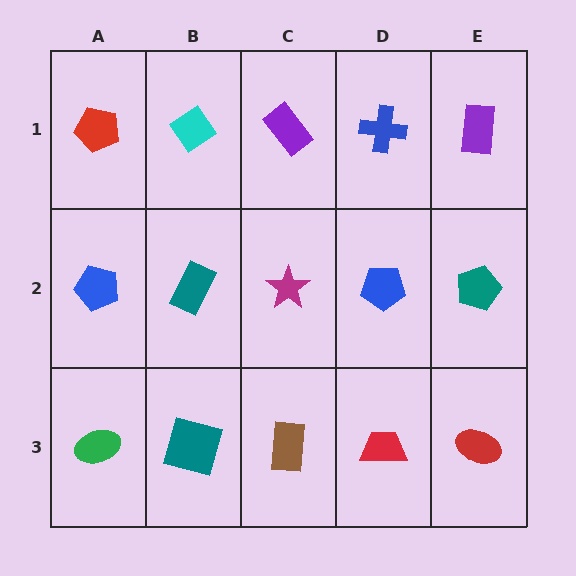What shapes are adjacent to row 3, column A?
A blue pentagon (row 2, column A), a teal square (row 3, column B).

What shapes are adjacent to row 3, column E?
A teal pentagon (row 2, column E), a red trapezoid (row 3, column D).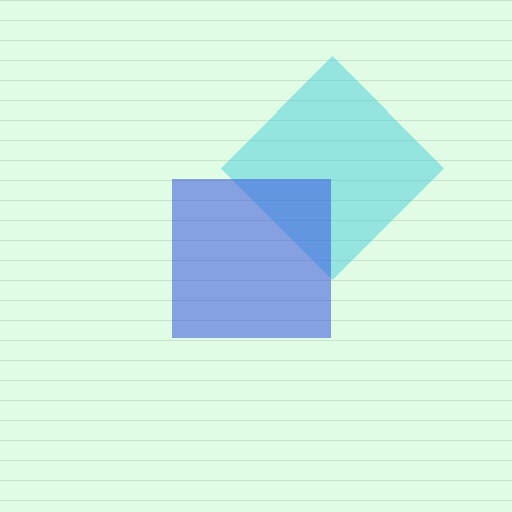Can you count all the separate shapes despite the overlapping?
Yes, there are 2 separate shapes.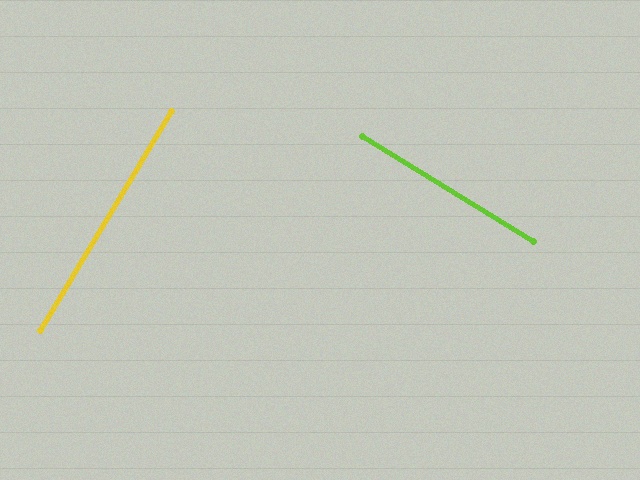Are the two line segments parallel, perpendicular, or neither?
Perpendicular — they meet at approximately 89°.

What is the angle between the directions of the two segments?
Approximately 89 degrees.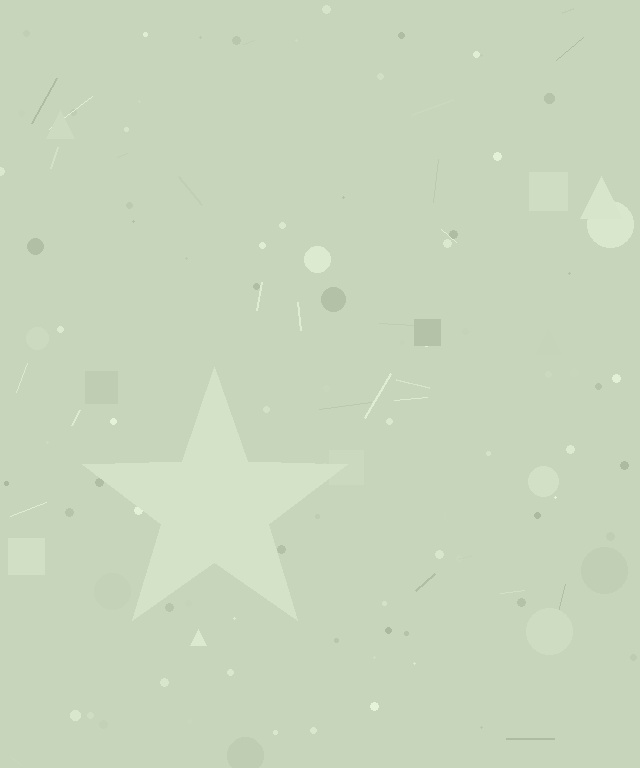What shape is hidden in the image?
A star is hidden in the image.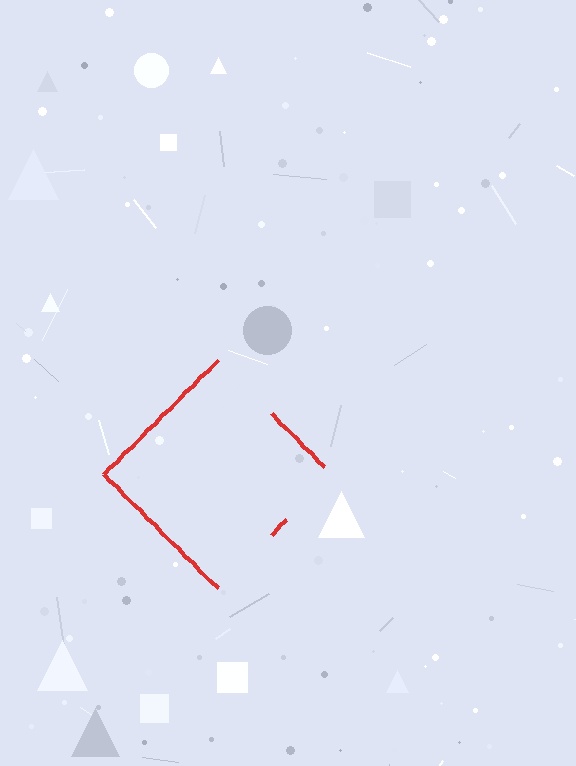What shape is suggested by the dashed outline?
The dashed outline suggests a diamond.